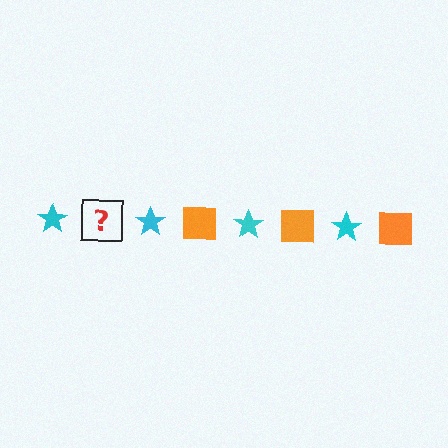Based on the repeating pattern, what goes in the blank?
The blank should be an orange square.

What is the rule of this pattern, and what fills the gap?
The rule is that the pattern alternates between cyan star and orange square. The gap should be filled with an orange square.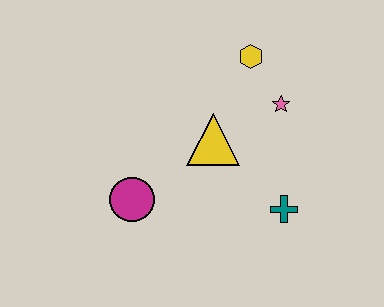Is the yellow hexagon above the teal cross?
Yes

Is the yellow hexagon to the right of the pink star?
No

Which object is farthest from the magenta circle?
The yellow hexagon is farthest from the magenta circle.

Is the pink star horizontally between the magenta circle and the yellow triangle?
No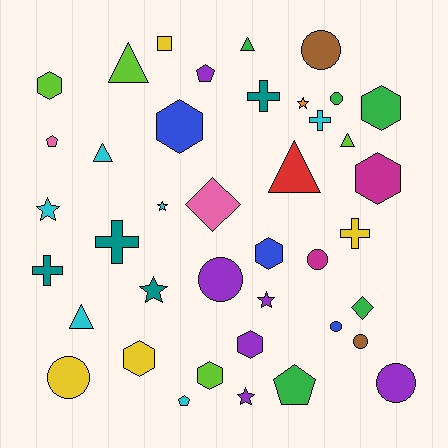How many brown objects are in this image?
There are 2 brown objects.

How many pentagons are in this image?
There are 4 pentagons.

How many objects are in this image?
There are 40 objects.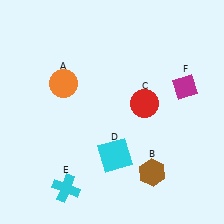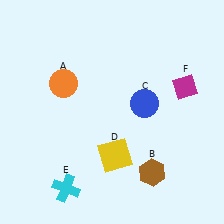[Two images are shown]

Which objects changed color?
C changed from red to blue. D changed from cyan to yellow.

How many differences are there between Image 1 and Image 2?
There are 2 differences between the two images.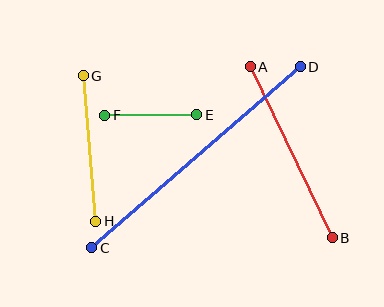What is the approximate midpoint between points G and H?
The midpoint is at approximately (89, 149) pixels.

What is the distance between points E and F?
The distance is approximately 92 pixels.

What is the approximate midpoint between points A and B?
The midpoint is at approximately (291, 152) pixels.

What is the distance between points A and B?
The distance is approximately 190 pixels.